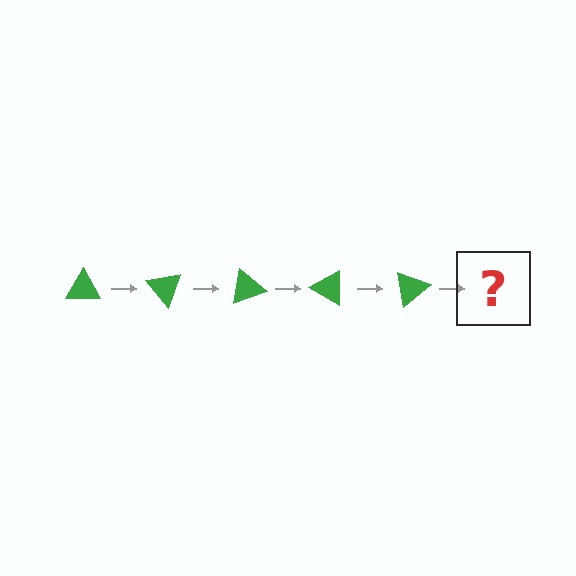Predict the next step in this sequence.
The next step is a green triangle rotated 250 degrees.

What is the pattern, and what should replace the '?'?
The pattern is that the triangle rotates 50 degrees each step. The '?' should be a green triangle rotated 250 degrees.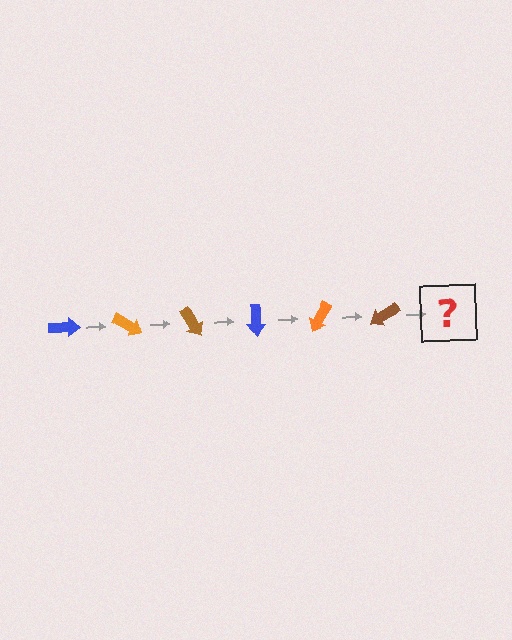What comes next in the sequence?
The next element should be a blue arrow, rotated 180 degrees from the start.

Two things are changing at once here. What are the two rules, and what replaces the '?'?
The two rules are that it rotates 30 degrees each step and the color cycles through blue, orange, and brown. The '?' should be a blue arrow, rotated 180 degrees from the start.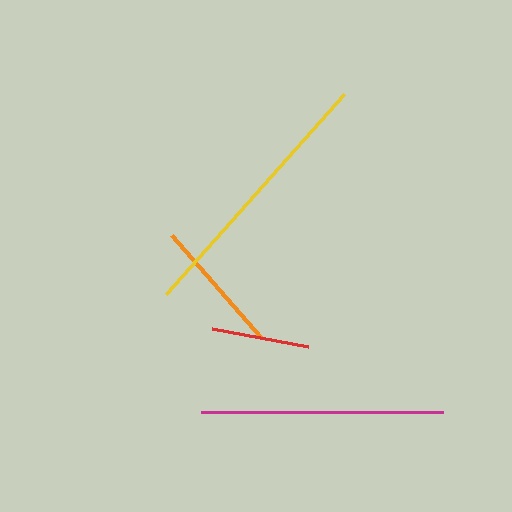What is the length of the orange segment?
The orange segment is approximately 135 pixels long.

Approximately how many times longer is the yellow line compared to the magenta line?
The yellow line is approximately 1.1 times the length of the magenta line.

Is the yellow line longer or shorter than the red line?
The yellow line is longer than the red line.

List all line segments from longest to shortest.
From longest to shortest: yellow, magenta, orange, red.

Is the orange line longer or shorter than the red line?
The orange line is longer than the red line.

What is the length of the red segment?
The red segment is approximately 98 pixels long.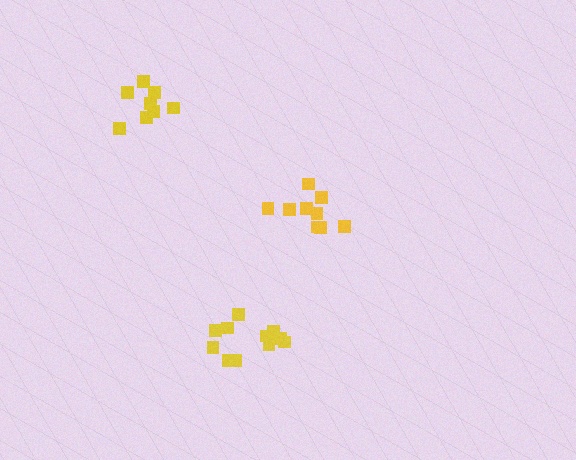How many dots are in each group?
Group 1: 9 dots, Group 2: 11 dots, Group 3: 8 dots (28 total).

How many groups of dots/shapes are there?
There are 3 groups.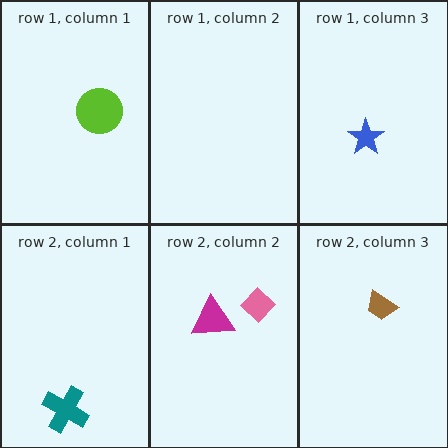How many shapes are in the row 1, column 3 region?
1.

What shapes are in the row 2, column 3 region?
The brown trapezoid.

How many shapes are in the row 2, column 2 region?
2.